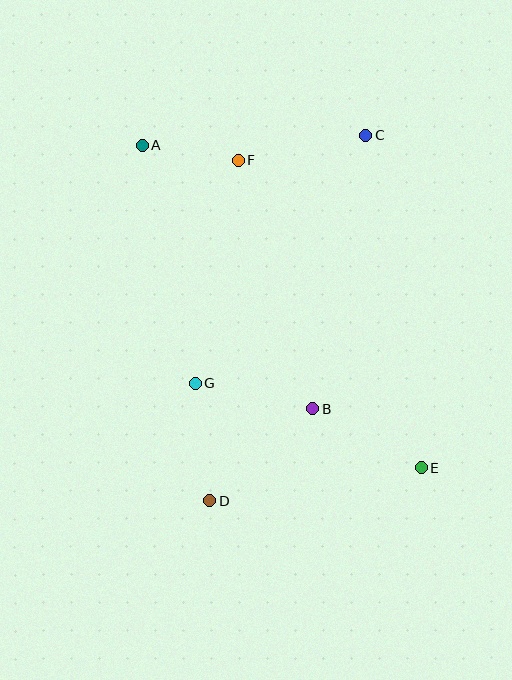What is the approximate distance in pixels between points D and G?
The distance between D and G is approximately 119 pixels.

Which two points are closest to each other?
Points A and F are closest to each other.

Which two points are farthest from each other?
Points A and E are farthest from each other.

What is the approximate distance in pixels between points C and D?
The distance between C and D is approximately 398 pixels.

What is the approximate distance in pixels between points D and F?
The distance between D and F is approximately 342 pixels.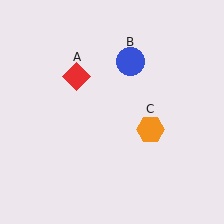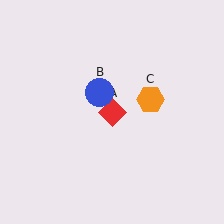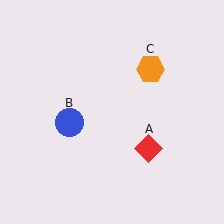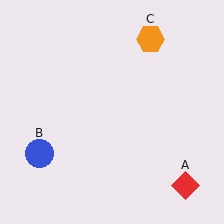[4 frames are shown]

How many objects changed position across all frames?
3 objects changed position: red diamond (object A), blue circle (object B), orange hexagon (object C).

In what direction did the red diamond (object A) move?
The red diamond (object A) moved down and to the right.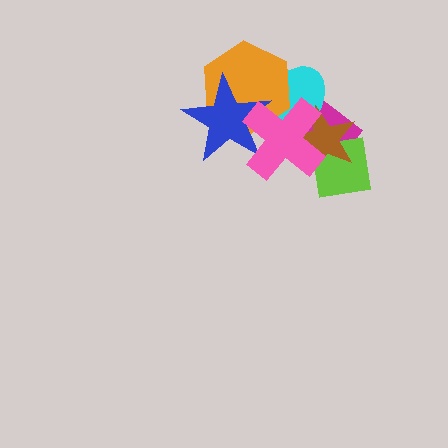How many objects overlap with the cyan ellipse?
5 objects overlap with the cyan ellipse.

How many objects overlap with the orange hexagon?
4 objects overlap with the orange hexagon.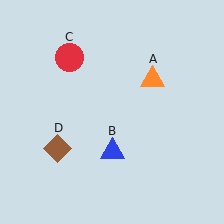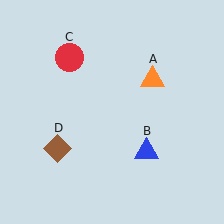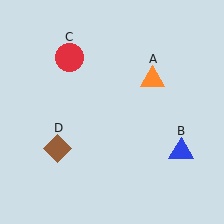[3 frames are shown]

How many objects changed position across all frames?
1 object changed position: blue triangle (object B).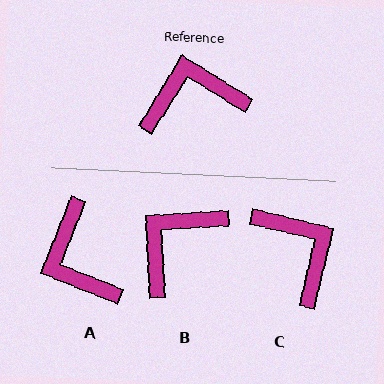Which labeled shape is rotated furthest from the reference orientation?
A, about 100 degrees away.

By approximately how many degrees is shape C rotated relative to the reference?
Approximately 72 degrees clockwise.